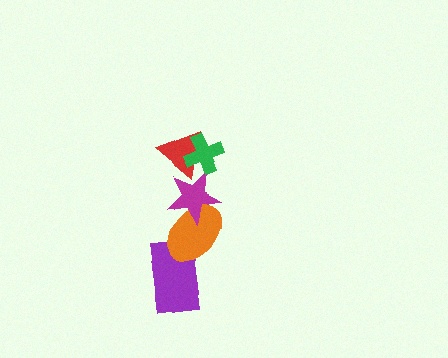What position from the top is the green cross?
The green cross is 1st from the top.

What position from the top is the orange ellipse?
The orange ellipse is 4th from the top.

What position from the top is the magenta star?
The magenta star is 3rd from the top.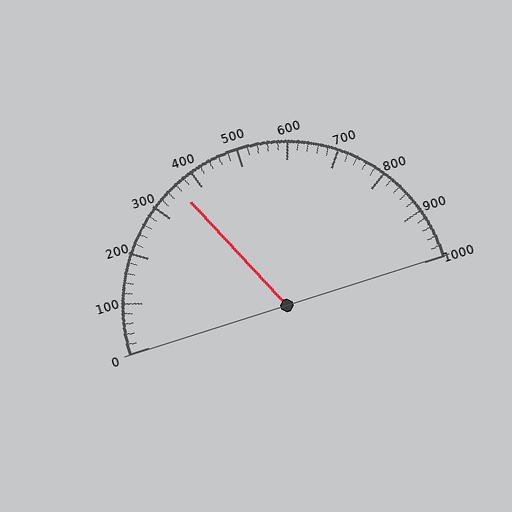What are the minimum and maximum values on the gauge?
The gauge ranges from 0 to 1000.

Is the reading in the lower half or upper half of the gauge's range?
The reading is in the lower half of the range (0 to 1000).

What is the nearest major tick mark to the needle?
The nearest major tick mark is 400.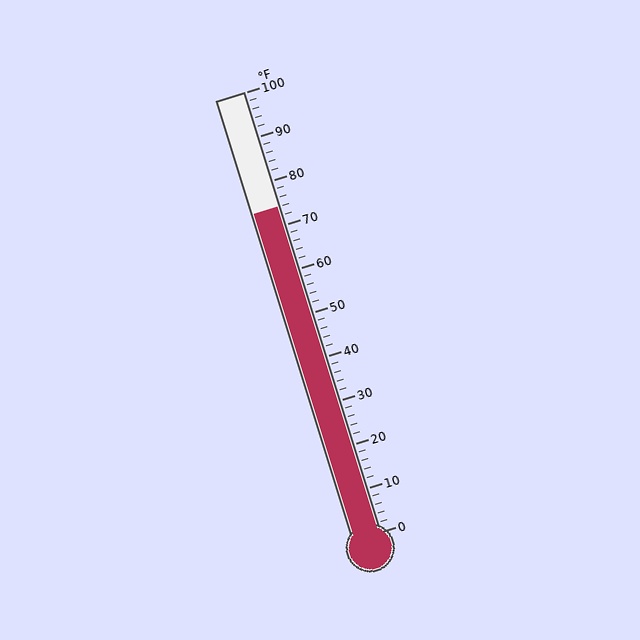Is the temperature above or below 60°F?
The temperature is above 60°F.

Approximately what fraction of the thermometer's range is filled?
The thermometer is filled to approximately 75% of its range.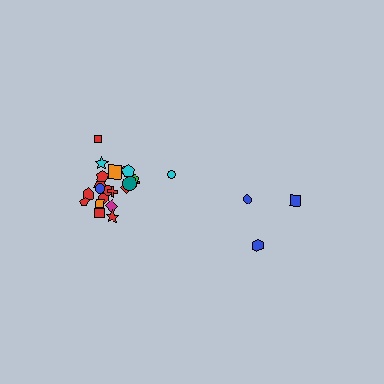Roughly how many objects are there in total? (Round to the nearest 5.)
Roughly 25 objects in total.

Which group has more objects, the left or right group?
The left group.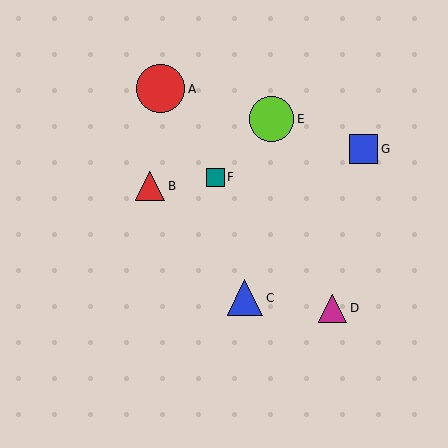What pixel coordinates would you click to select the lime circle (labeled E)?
Click at (272, 119) to select the lime circle E.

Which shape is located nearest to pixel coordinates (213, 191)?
The teal square (labeled F) at (215, 177) is nearest to that location.